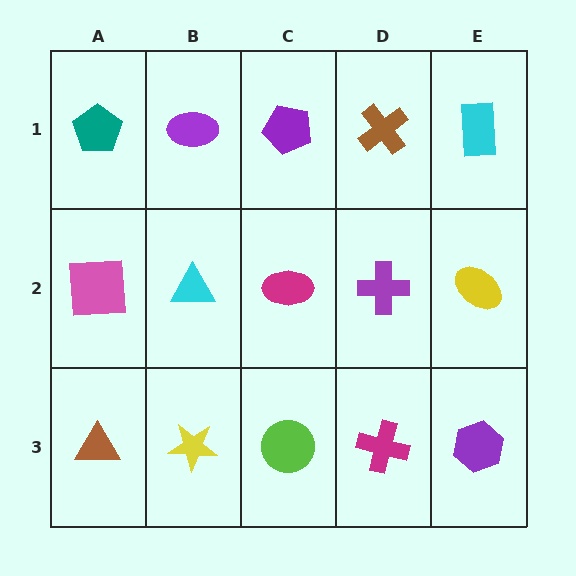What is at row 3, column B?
A yellow star.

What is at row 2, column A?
A pink square.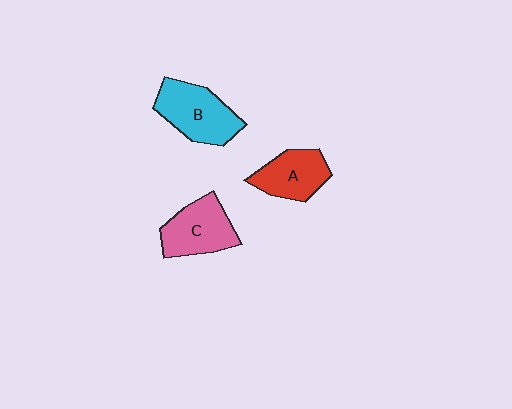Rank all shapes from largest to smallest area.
From largest to smallest: B (cyan), C (pink), A (red).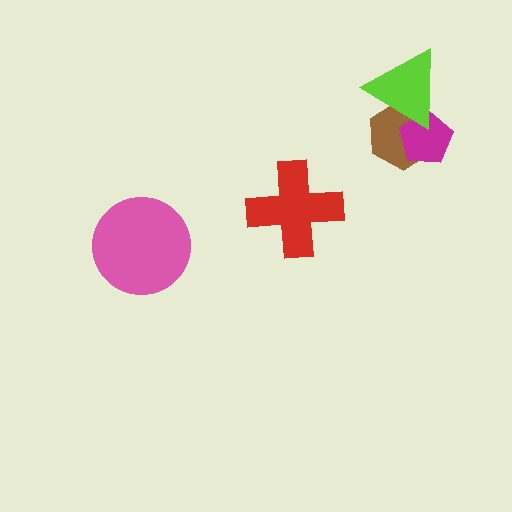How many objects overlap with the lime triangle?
2 objects overlap with the lime triangle.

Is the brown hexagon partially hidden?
Yes, it is partially covered by another shape.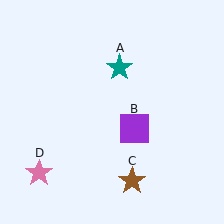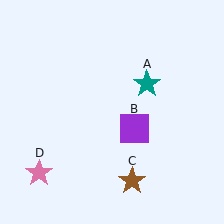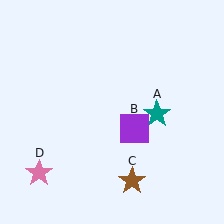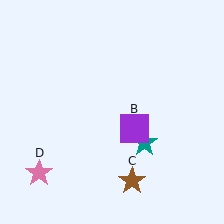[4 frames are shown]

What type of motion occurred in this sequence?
The teal star (object A) rotated clockwise around the center of the scene.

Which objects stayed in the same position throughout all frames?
Purple square (object B) and brown star (object C) and pink star (object D) remained stationary.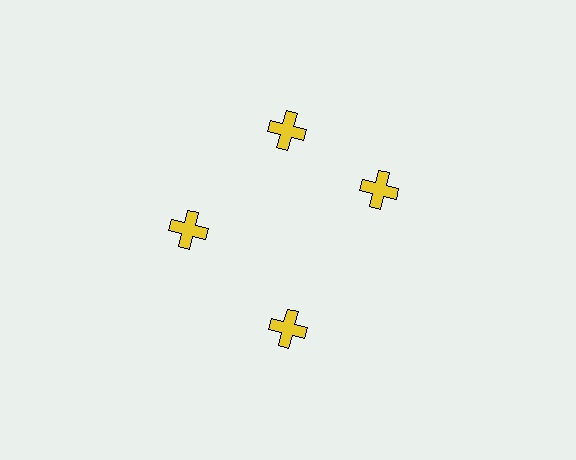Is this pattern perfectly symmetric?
No. The 4 yellow crosses are arranged in a ring, but one element near the 3 o'clock position is rotated out of alignment along the ring, breaking the 4-fold rotational symmetry.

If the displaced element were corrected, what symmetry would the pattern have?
It would have 4-fold rotational symmetry — the pattern would map onto itself every 90 degrees.